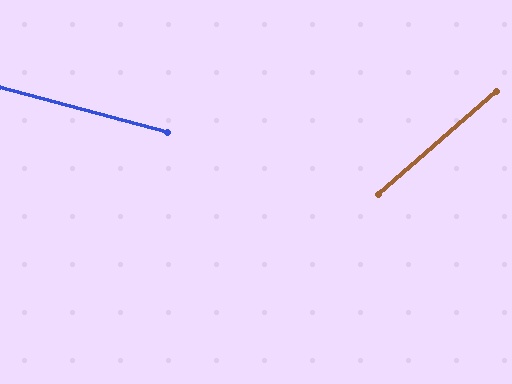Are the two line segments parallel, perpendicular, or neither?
Neither parallel nor perpendicular — they differ by about 56°.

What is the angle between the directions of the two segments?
Approximately 56 degrees.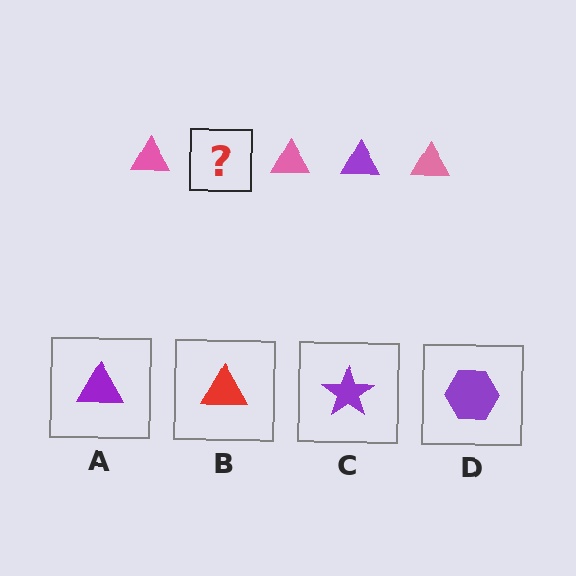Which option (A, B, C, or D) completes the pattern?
A.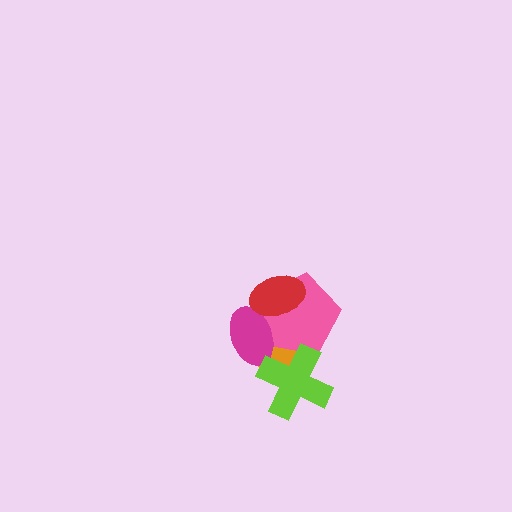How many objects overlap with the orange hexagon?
3 objects overlap with the orange hexagon.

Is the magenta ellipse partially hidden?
Yes, it is partially covered by another shape.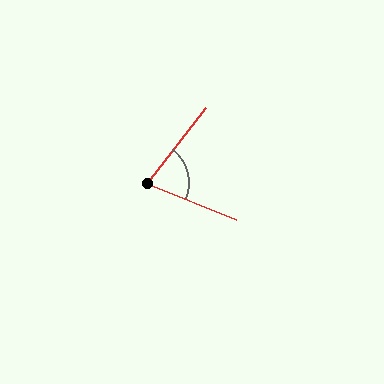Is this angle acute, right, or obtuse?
It is acute.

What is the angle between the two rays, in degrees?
Approximately 74 degrees.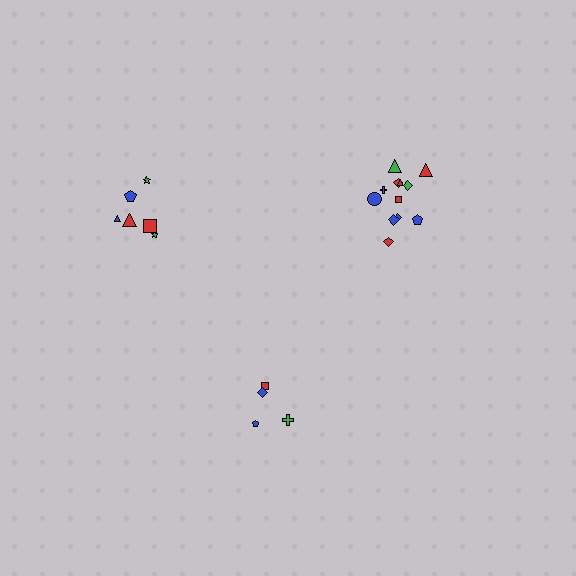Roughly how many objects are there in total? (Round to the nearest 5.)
Roughly 20 objects in total.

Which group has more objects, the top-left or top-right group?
The top-right group.